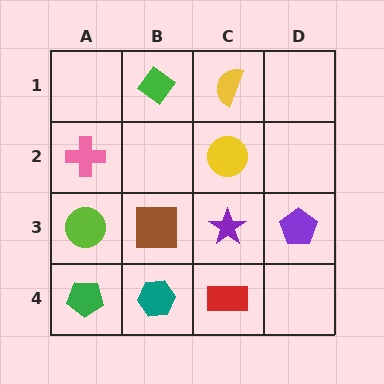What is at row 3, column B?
A brown square.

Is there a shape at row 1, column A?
No, that cell is empty.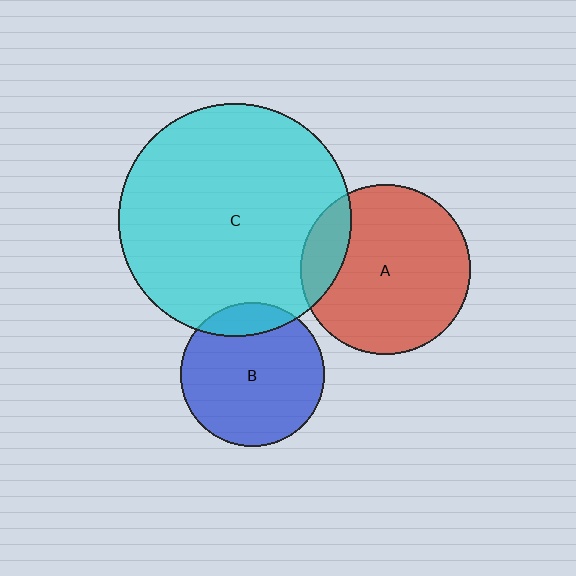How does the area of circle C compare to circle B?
Approximately 2.6 times.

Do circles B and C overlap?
Yes.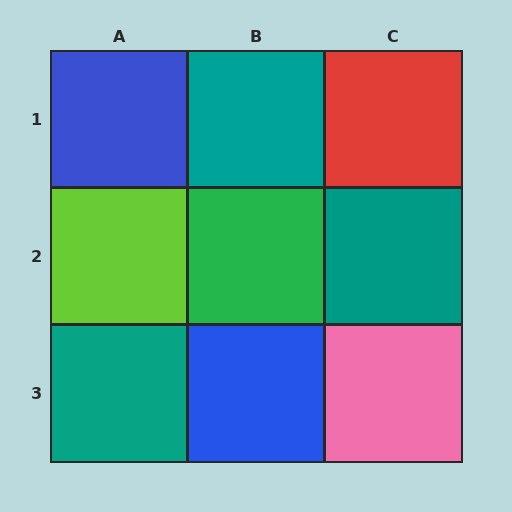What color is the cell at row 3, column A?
Teal.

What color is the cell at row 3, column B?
Blue.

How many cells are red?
1 cell is red.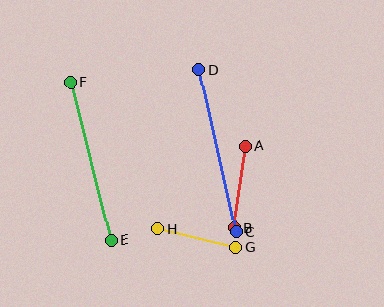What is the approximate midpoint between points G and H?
The midpoint is at approximately (196, 238) pixels.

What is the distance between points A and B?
The distance is approximately 82 pixels.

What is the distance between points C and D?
The distance is approximately 166 pixels.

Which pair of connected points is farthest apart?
Points C and D are farthest apart.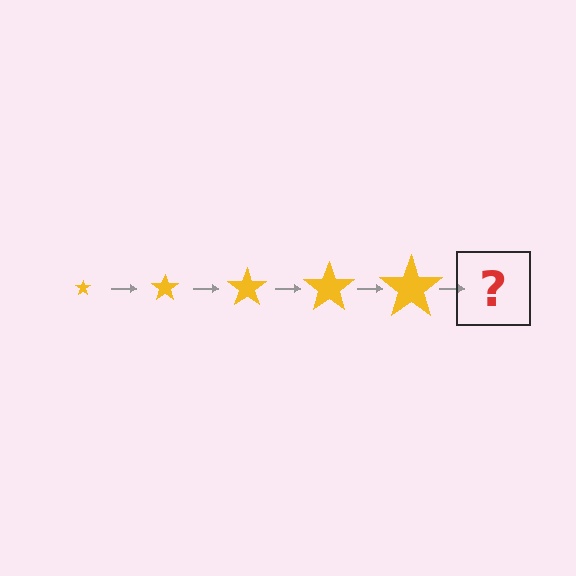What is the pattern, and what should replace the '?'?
The pattern is that the star gets progressively larger each step. The '?' should be a yellow star, larger than the previous one.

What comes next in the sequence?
The next element should be a yellow star, larger than the previous one.